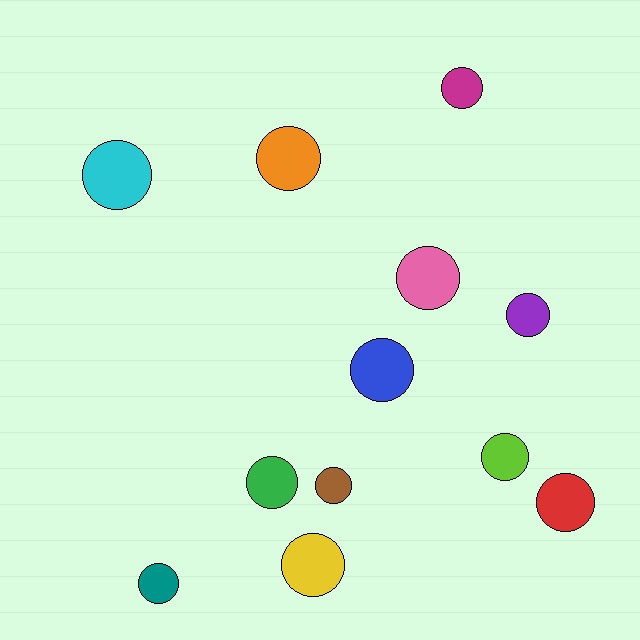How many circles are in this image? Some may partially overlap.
There are 12 circles.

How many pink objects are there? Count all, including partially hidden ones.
There is 1 pink object.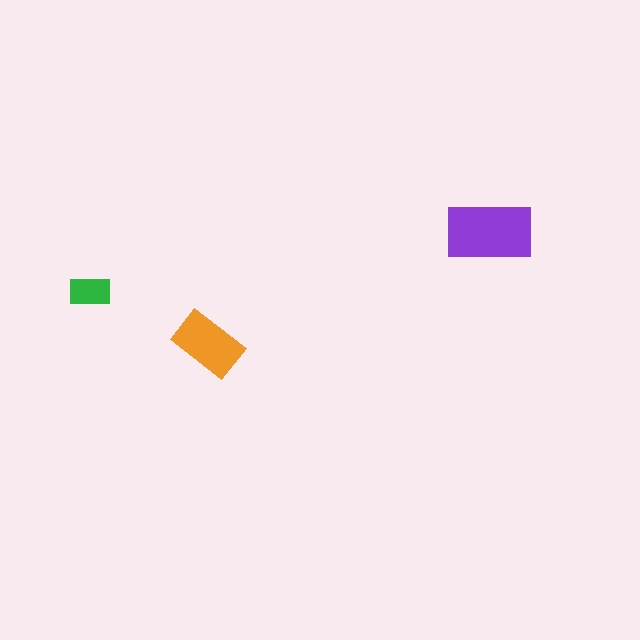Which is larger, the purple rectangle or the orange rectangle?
The purple one.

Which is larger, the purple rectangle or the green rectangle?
The purple one.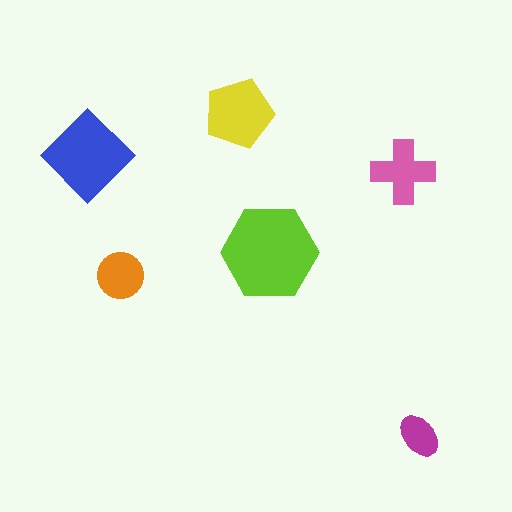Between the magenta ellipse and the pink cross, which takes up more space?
The pink cross.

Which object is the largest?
The lime hexagon.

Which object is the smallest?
The magenta ellipse.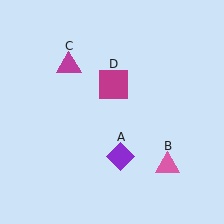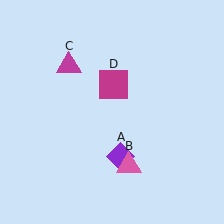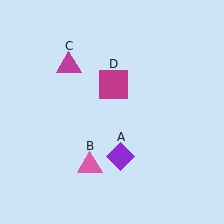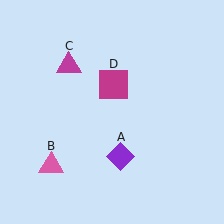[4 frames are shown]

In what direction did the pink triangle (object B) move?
The pink triangle (object B) moved left.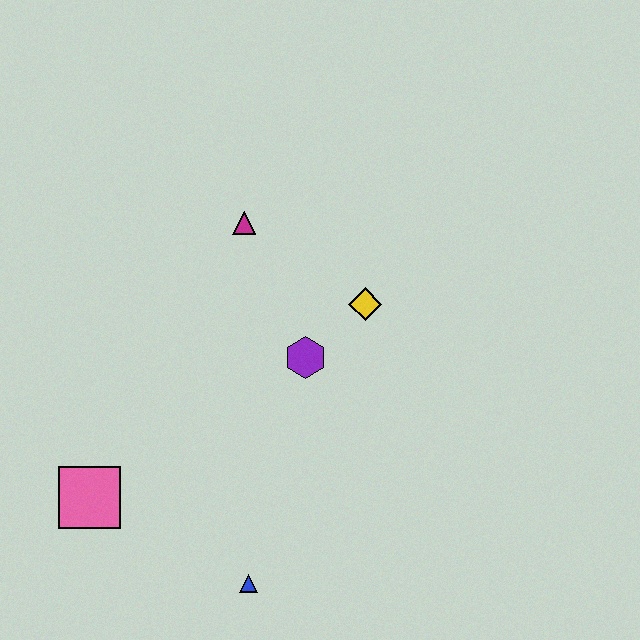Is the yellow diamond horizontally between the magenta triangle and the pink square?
No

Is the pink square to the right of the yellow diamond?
No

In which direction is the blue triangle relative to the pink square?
The blue triangle is to the right of the pink square.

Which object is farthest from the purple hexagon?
The pink square is farthest from the purple hexagon.